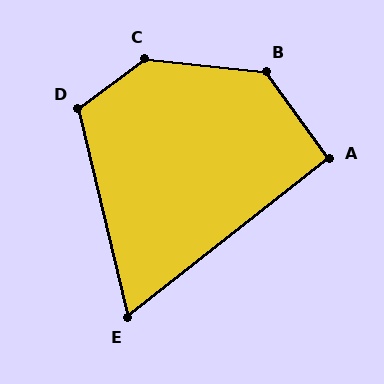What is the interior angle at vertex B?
Approximately 132 degrees (obtuse).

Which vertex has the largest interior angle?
C, at approximately 137 degrees.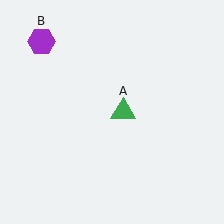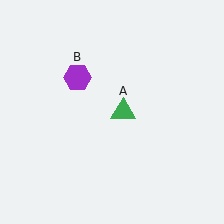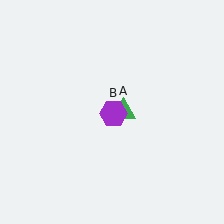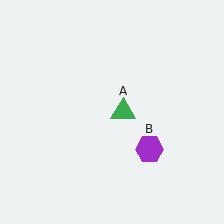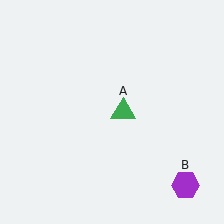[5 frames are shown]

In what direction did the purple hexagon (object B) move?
The purple hexagon (object B) moved down and to the right.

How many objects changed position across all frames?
1 object changed position: purple hexagon (object B).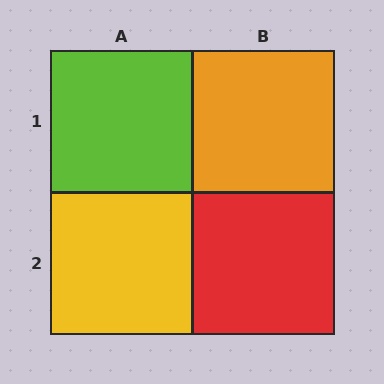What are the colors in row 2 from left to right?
Yellow, red.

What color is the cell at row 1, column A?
Lime.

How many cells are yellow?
1 cell is yellow.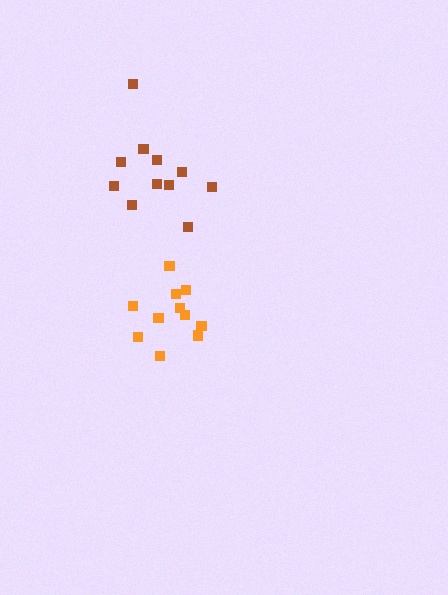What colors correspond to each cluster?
The clusters are colored: orange, brown.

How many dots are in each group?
Group 1: 11 dots, Group 2: 11 dots (22 total).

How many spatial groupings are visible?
There are 2 spatial groupings.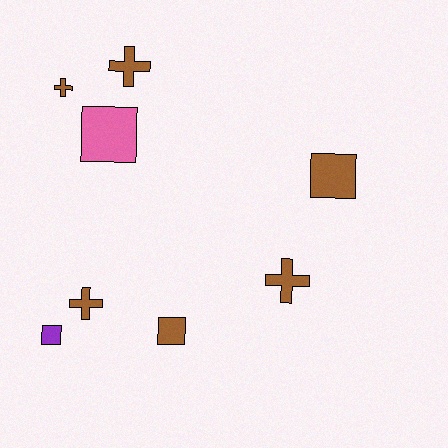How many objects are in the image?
There are 8 objects.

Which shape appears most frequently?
Cross, with 4 objects.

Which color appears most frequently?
Brown, with 6 objects.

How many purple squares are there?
There is 1 purple square.